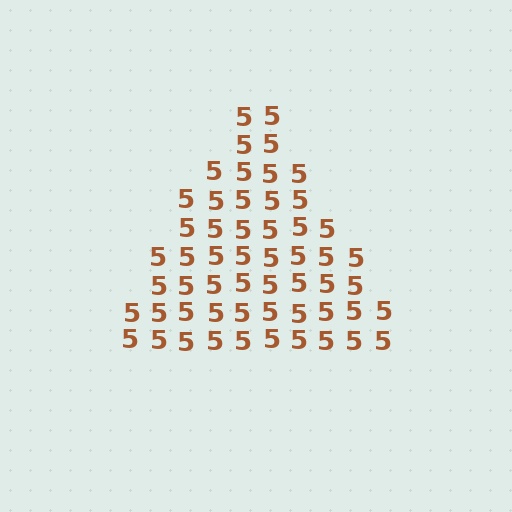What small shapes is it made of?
It is made of small digit 5's.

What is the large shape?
The large shape is a triangle.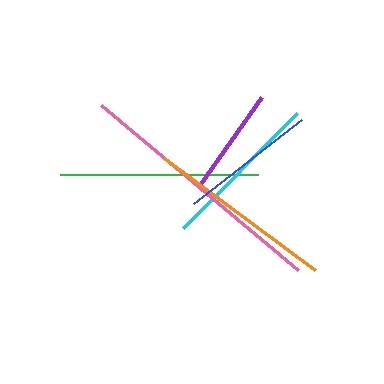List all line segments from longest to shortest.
From longest to shortest: pink, green, orange, cyan, blue, purple.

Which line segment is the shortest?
The purple line is the shortest at approximately 107 pixels.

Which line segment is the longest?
The pink line is the longest at approximately 257 pixels.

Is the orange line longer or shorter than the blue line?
The orange line is longer than the blue line.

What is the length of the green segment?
The green segment is approximately 198 pixels long.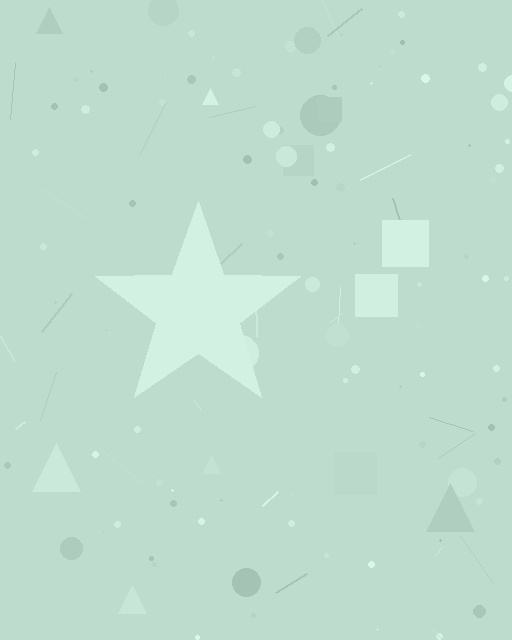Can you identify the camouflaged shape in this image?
The camouflaged shape is a star.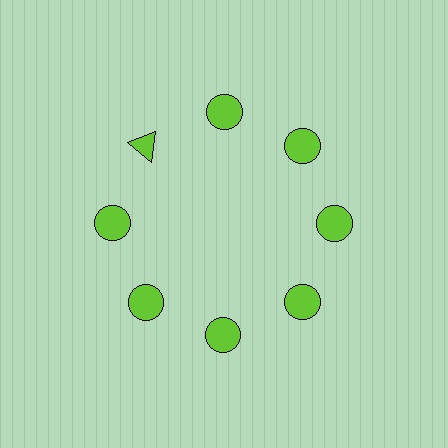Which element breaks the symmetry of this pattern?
The lime triangle at roughly the 10 o'clock position breaks the symmetry. All other shapes are lime circles.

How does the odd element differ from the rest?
It has a different shape: triangle instead of circle.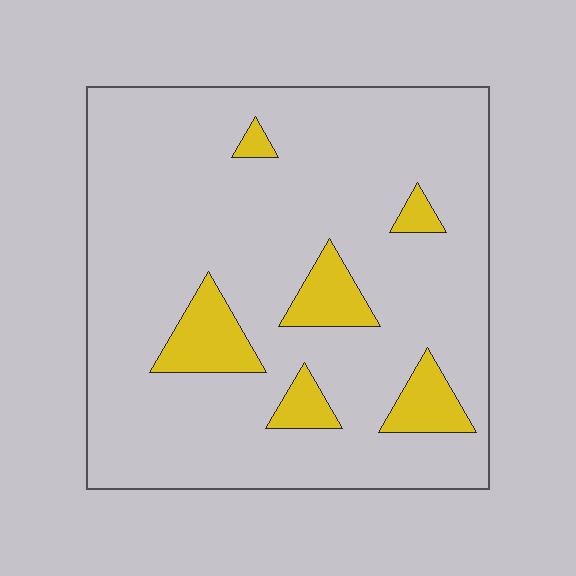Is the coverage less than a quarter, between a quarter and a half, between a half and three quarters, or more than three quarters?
Less than a quarter.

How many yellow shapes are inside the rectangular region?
6.